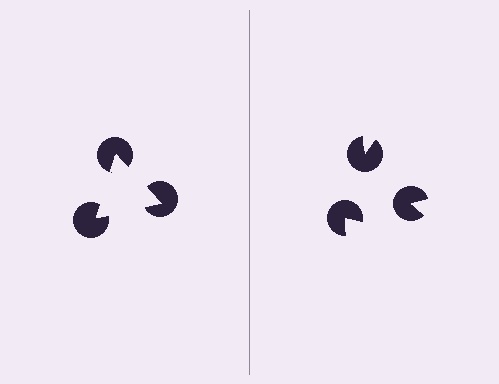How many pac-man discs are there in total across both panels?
6 — 3 on each side.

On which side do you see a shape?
An illusory triangle appears on the left side. On the right side the wedge cuts are rotated, so no coherent shape forms.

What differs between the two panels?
The pac-man discs are positioned identically on both sides; only the wedge orientations differ. On the left they align to a triangle; on the right they are misaligned.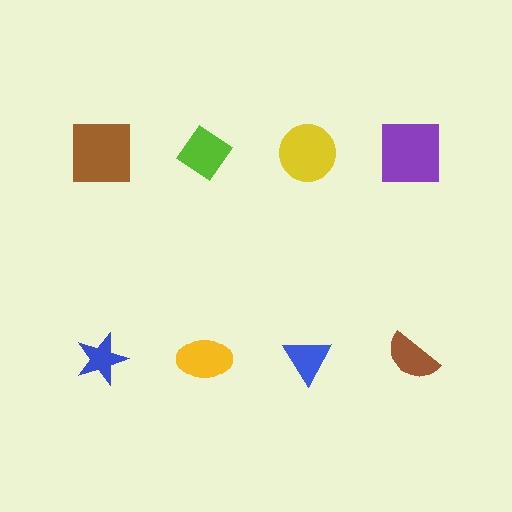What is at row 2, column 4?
A brown semicircle.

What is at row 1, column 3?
A yellow circle.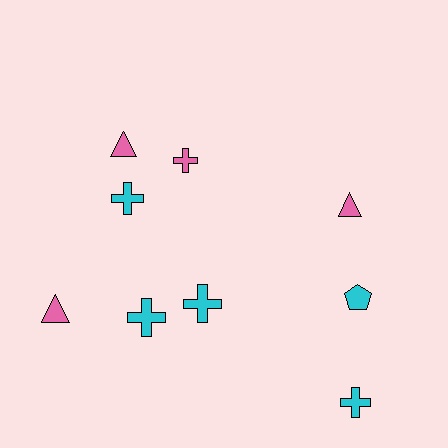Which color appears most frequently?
Cyan, with 5 objects.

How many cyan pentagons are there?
There is 1 cyan pentagon.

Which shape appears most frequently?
Cross, with 5 objects.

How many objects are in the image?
There are 9 objects.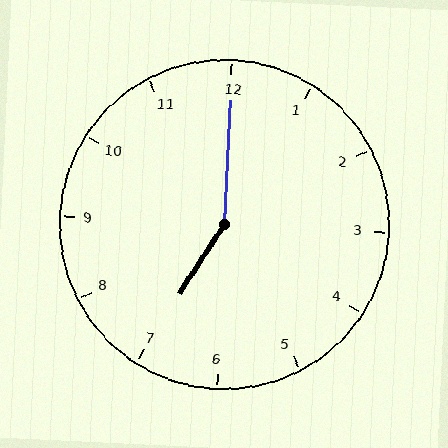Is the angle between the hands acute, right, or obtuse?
It is obtuse.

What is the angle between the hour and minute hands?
Approximately 150 degrees.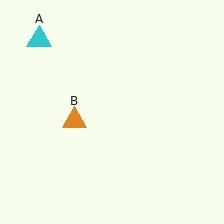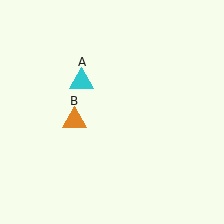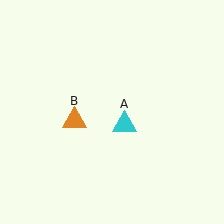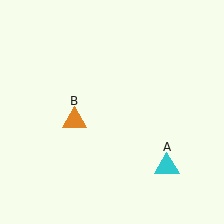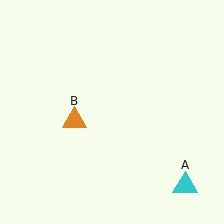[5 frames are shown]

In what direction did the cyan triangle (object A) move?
The cyan triangle (object A) moved down and to the right.